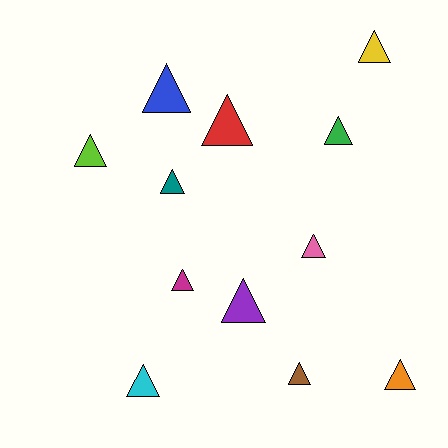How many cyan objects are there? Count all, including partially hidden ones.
There is 1 cyan object.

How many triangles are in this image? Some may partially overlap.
There are 12 triangles.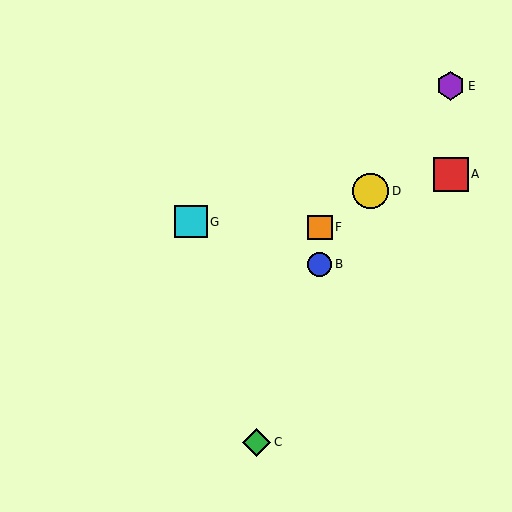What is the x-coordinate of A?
Object A is at x≈451.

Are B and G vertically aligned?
No, B is at x≈320 and G is at x≈191.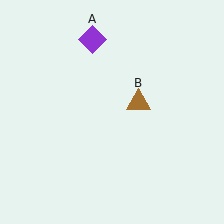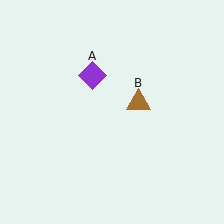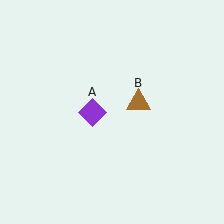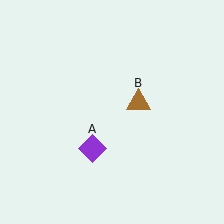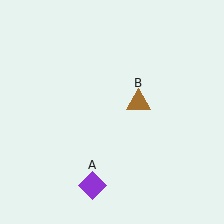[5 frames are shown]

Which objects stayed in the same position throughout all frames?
Brown triangle (object B) remained stationary.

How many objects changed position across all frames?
1 object changed position: purple diamond (object A).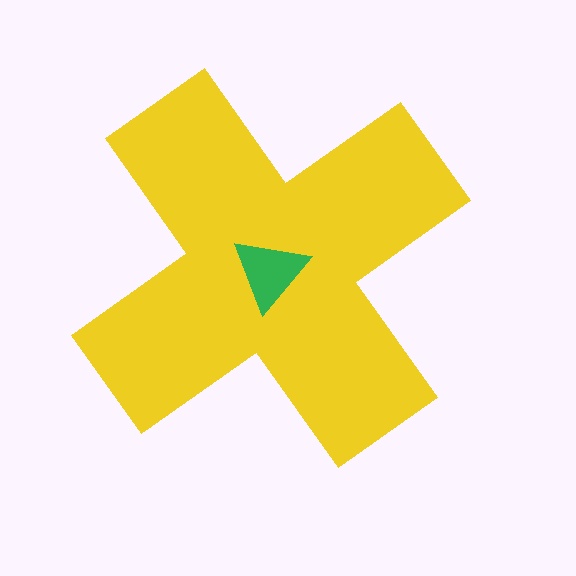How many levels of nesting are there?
2.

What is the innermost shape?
The green triangle.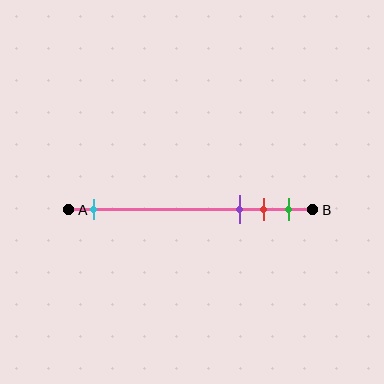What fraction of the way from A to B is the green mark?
The green mark is approximately 90% (0.9) of the way from A to B.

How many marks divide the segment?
There are 4 marks dividing the segment.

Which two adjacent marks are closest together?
The red and green marks are the closest adjacent pair.